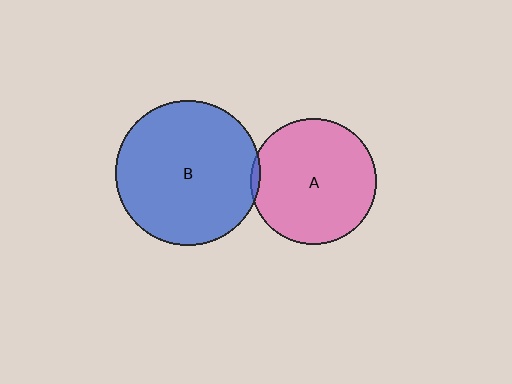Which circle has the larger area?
Circle B (blue).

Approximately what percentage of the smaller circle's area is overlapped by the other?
Approximately 5%.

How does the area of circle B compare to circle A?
Approximately 1.3 times.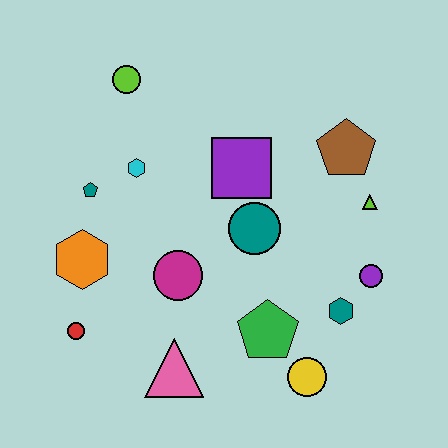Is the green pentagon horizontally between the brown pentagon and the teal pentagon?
Yes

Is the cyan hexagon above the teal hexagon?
Yes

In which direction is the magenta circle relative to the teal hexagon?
The magenta circle is to the left of the teal hexagon.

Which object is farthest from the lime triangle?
The red circle is farthest from the lime triangle.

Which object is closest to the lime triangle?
The brown pentagon is closest to the lime triangle.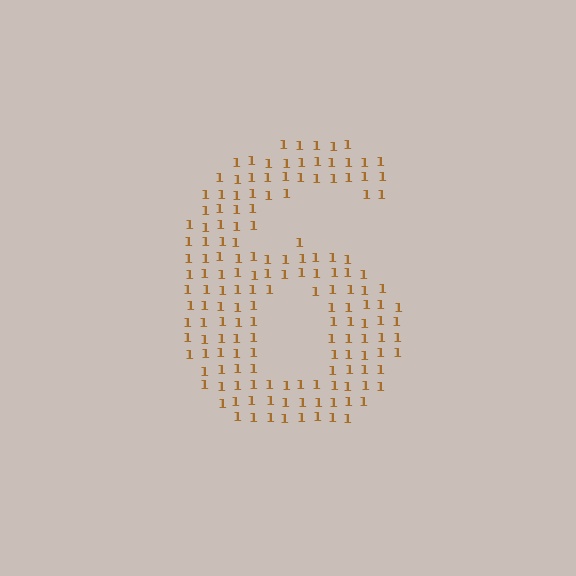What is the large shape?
The large shape is the digit 6.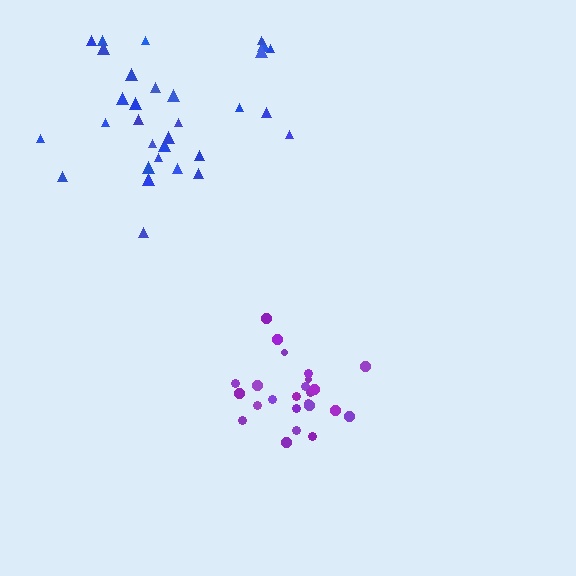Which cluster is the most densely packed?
Purple.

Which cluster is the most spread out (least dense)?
Blue.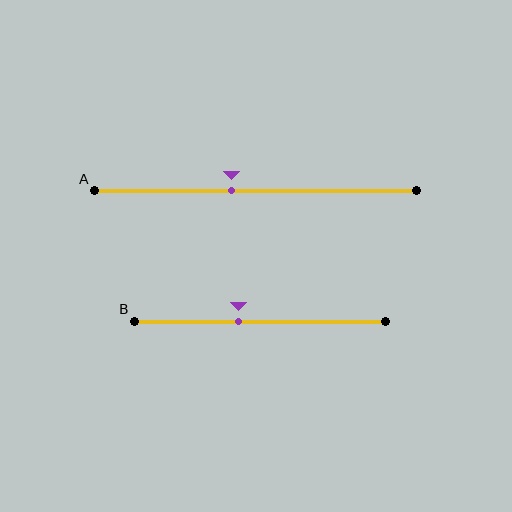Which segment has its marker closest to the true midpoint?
Segment A has its marker closest to the true midpoint.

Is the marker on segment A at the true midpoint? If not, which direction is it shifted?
No, the marker on segment A is shifted to the left by about 8% of the segment length.